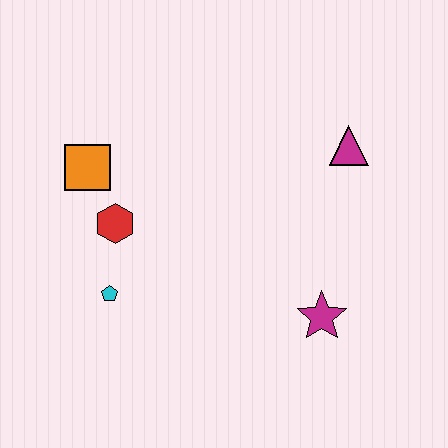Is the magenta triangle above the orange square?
Yes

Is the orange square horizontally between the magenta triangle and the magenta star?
No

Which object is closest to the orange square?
The red hexagon is closest to the orange square.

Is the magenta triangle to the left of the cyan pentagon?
No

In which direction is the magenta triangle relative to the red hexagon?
The magenta triangle is to the right of the red hexagon.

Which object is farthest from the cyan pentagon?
The magenta triangle is farthest from the cyan pentagon.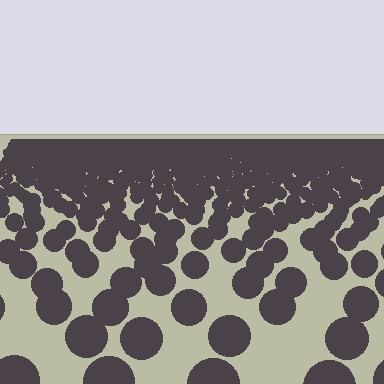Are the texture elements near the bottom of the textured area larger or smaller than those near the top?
Larger. Near the bottom, elements are closer to the viewer and appear at a bigger on-screen size.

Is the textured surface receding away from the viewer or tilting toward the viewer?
The surface is receding away from the viewer. Texture elements get smaller and denser toward the top.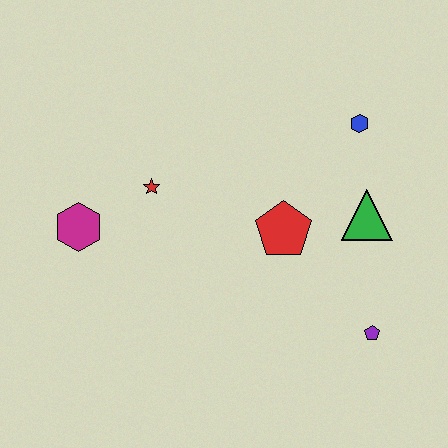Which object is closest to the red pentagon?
The green triangle is closest to the red pentagon.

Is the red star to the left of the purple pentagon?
Yes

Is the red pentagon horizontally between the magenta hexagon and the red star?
No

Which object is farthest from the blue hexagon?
The magenta hexagon is farthest from the blue hexagon.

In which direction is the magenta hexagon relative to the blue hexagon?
The magenta hexagon is to the left of the blue hexagon.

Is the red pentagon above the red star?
No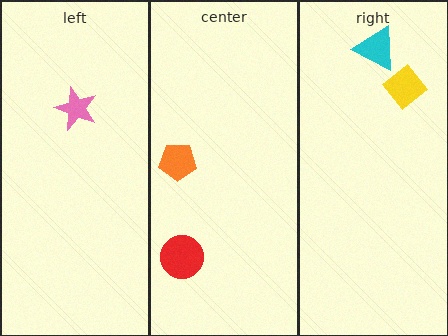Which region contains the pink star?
The left region.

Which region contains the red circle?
The center region.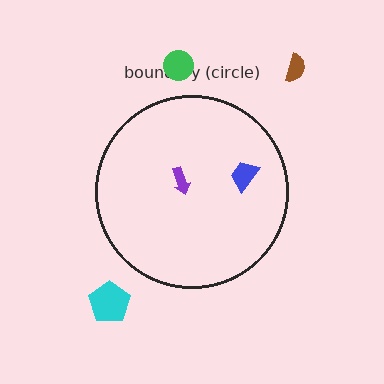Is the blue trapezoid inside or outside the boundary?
Inside.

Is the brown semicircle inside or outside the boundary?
Outside.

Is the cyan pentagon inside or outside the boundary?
Outside.